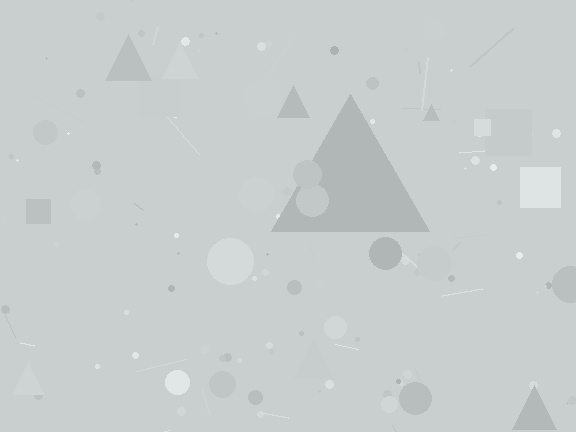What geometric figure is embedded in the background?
A triangle is embedded in the background.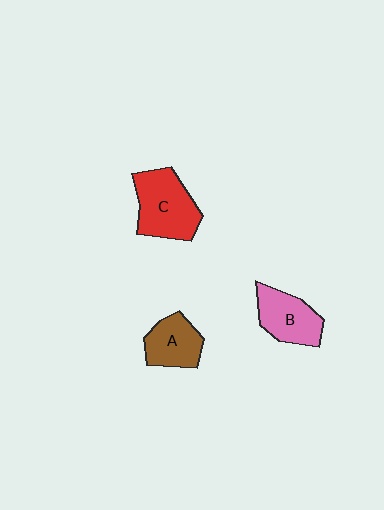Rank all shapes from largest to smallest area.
From largest to smallest: C (red), B (pink), A (brown).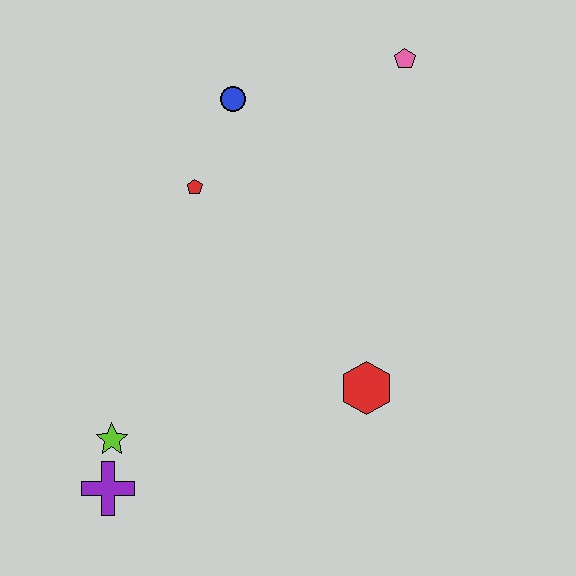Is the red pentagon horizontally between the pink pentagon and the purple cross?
Yes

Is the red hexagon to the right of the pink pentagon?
No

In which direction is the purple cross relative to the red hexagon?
The purple cross is to the left of the red hexagon.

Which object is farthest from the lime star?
The pink pentagon is farthest from the lime star.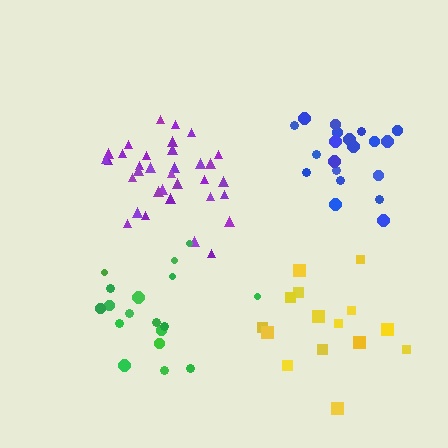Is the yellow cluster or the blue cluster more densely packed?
Blue.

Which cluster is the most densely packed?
Purple.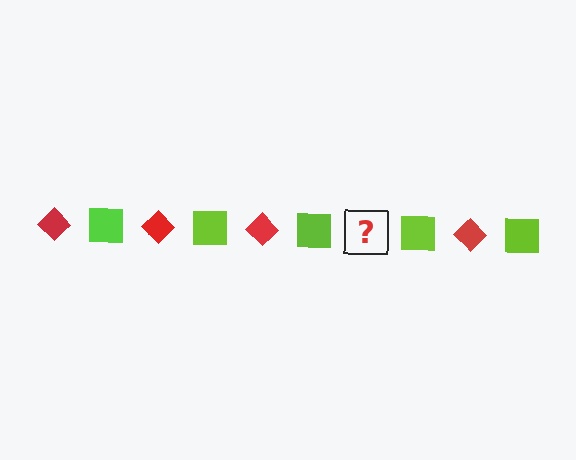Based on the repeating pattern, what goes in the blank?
The blank should be a red diamond.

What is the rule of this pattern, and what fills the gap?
The rule is that the pattern alternates between red diamond and lime square. The gap should be filled with a red diamond.